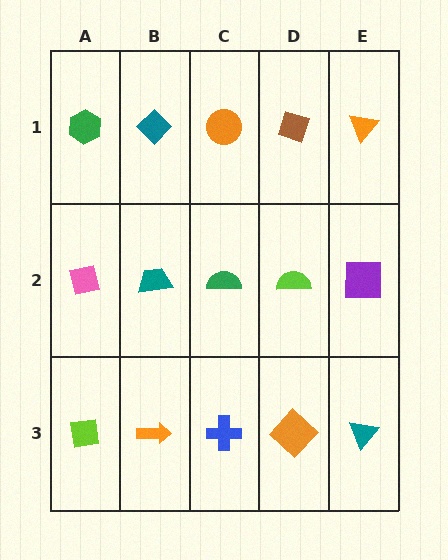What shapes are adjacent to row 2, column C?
An orange circle (row 1, column C), a blue cross (row 3, column C), a teal trapezoid (row 2, column B), a lime semicircle (row 2, column D).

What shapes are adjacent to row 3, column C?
A green semicircle (row 2, column C), an orange arrow (row 3, column B), an orange diamond (row 3, column D).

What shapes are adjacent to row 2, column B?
A teal diamond (row 1, column B), an orange arrow (row 3, column B), a pink square (row 2, column A), a green semicircle (row 2, column C).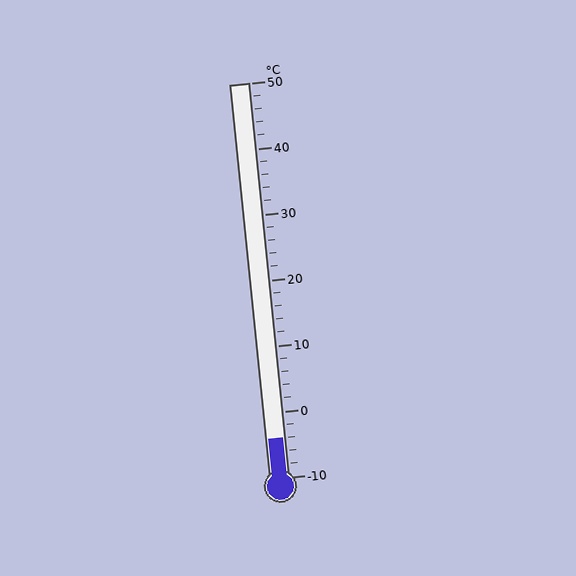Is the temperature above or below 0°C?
The temperature is below 0°C.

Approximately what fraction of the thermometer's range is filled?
The thermometer is filled to approximately 10% of its range.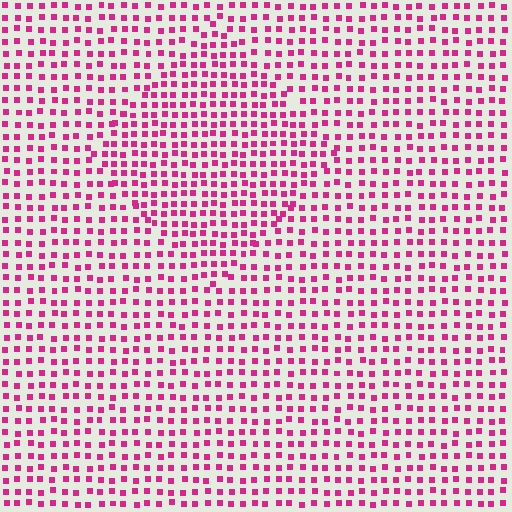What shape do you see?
I see a diamond.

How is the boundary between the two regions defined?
The boundary is defined by a change in element density (approximately 1.4x ratio). All elements are the same color, size, and shape.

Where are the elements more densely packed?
The elements are more densely packed inside the diamond boundary.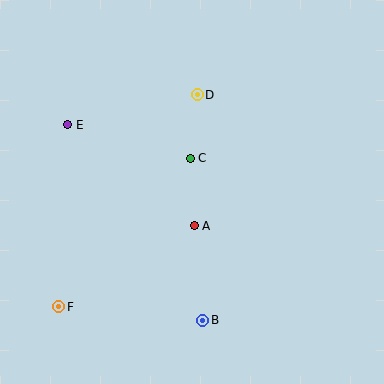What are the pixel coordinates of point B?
Point B is at (202, 320).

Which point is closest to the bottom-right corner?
Point B is closest to the bottom-right corner.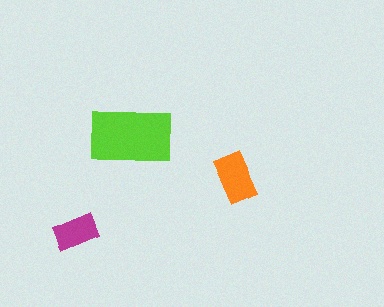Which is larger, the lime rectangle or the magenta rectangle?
The lime one.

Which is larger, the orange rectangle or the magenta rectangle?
The orange one.